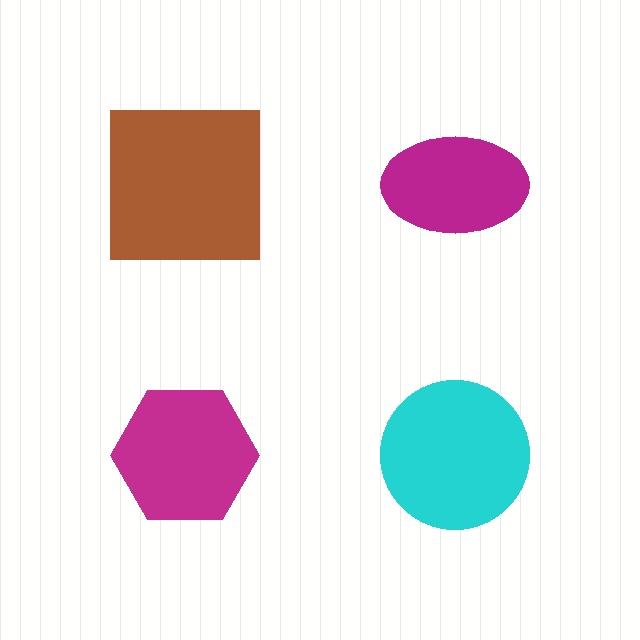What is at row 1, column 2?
A magenta ellipse.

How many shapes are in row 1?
2 shapes.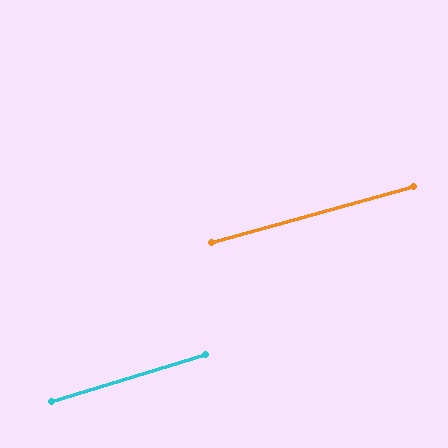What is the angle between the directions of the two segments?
Approximately 2 degrees.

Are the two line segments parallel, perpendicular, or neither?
Parallel — their directions differ by only 1.9°.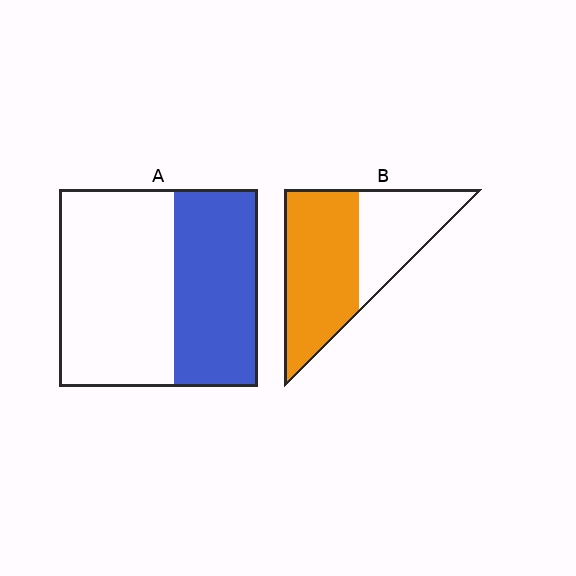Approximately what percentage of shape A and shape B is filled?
A is approximately 40% and B is approximately 60%.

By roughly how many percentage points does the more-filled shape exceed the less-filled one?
By roughly 20 percentage points (B over A).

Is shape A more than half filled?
No.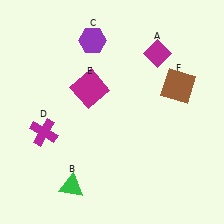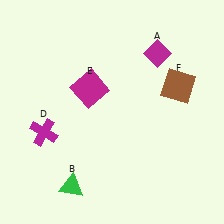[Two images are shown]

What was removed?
The purple hexagon (C) was removed in Image 2.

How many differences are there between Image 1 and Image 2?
There is 1 difference between the two images.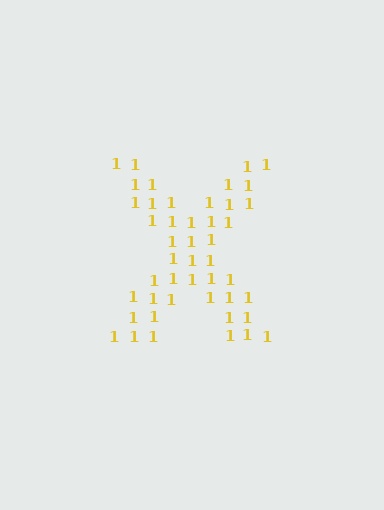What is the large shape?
The large shape is the letter X.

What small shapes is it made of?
It is made of small digit 1's.